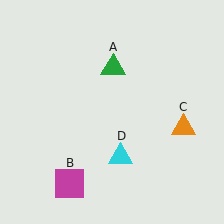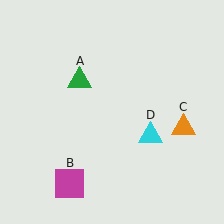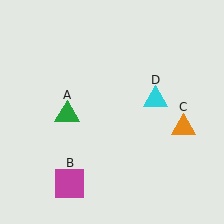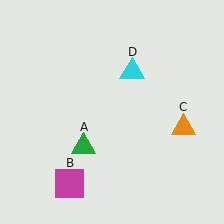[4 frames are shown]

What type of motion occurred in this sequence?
The green triangle (object A), cyan triangle (object D) rotated counterclockwise around the center of the scene.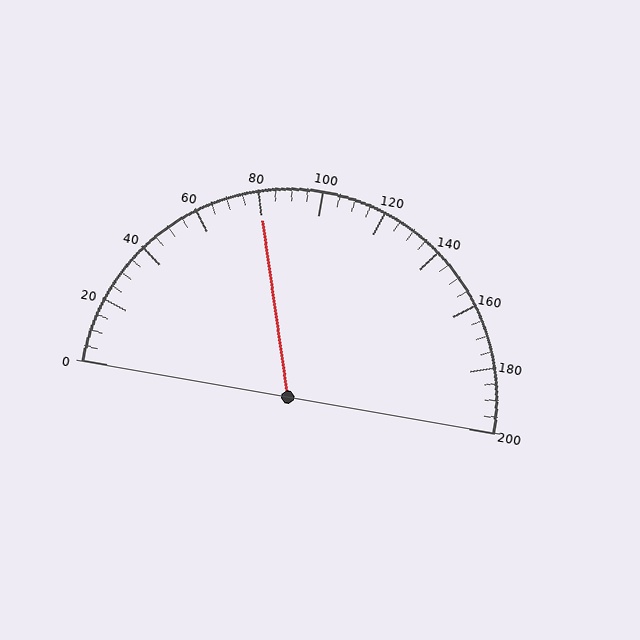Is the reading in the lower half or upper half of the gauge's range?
The reading is in the lower half of the range (0 to 200).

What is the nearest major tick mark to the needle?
The nearest major tick mark is 80.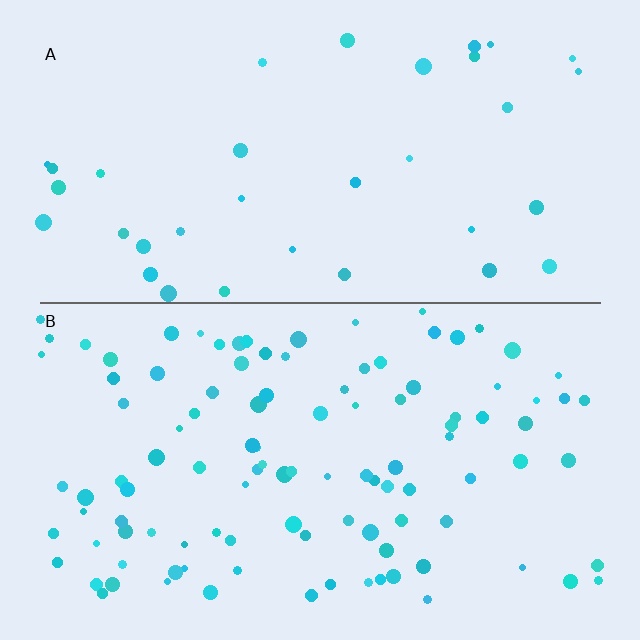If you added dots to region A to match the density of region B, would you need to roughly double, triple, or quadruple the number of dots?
Approximately triple.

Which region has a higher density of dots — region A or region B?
B (the bottom).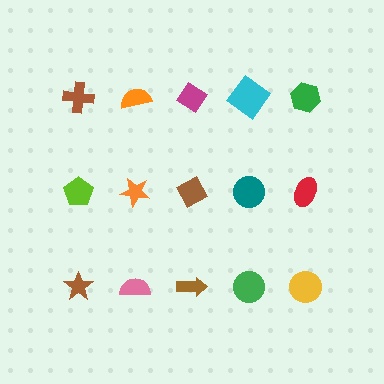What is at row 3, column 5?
A yellow circle.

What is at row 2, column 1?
A lime pentagon.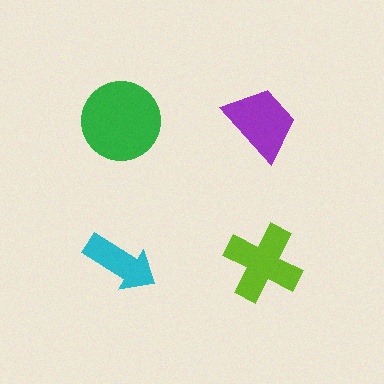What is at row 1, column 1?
A green circle.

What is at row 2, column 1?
A cyan arrow.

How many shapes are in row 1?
2 shapes.